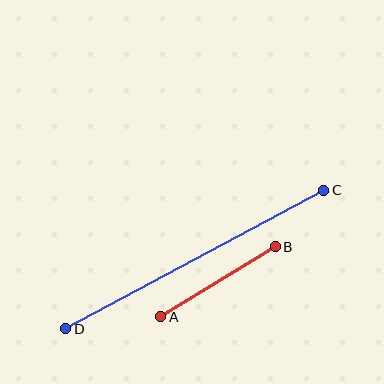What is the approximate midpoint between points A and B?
The midpoint is at approximately (218, 282) pixels.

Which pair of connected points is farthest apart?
Points C and D are farthest apart.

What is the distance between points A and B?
The distance is approximately 134 pixels.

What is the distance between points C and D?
The distance is approximately 293 pixels.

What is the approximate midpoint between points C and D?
The midpoint is at approximately (195, 259) pixels.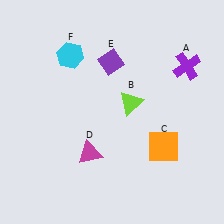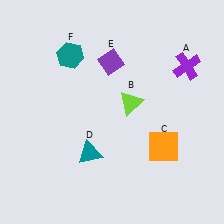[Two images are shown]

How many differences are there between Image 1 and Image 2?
There are 2 differences between the two images.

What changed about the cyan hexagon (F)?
In Image 1, F is cyan. In Image 2, it changed to teal.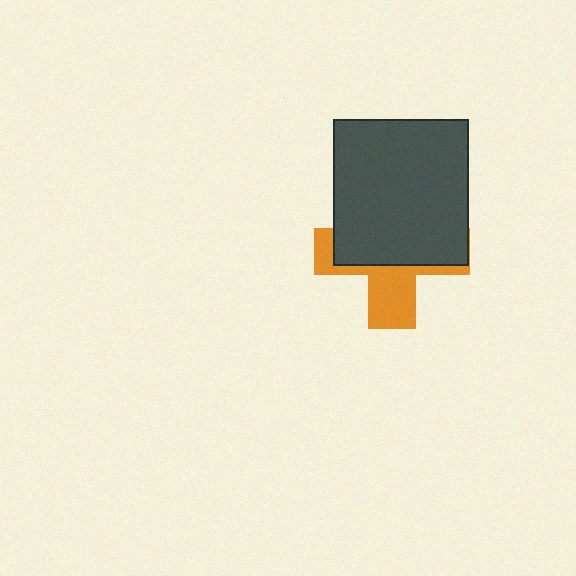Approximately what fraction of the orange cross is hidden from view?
Roughly 61% of the orange cross is hidden behind the dark gray rectangle.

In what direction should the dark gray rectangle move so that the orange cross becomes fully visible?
The dark gray rectangle should move up. That is the shortest direction to clear the overlap and leave the orange cross fully visible.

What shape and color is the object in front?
The object in front is a dark gray rectangle.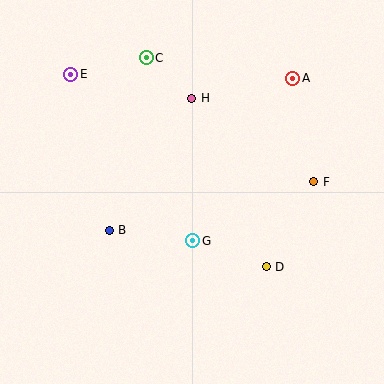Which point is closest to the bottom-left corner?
Point B is closest to the bottom-left corner.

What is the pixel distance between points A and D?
The distance between A and D is 191 pixels.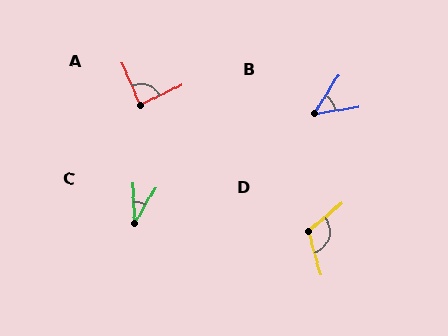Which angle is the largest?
D, at approximately 114 degrees.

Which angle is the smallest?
C, at approximately 33 degrees.